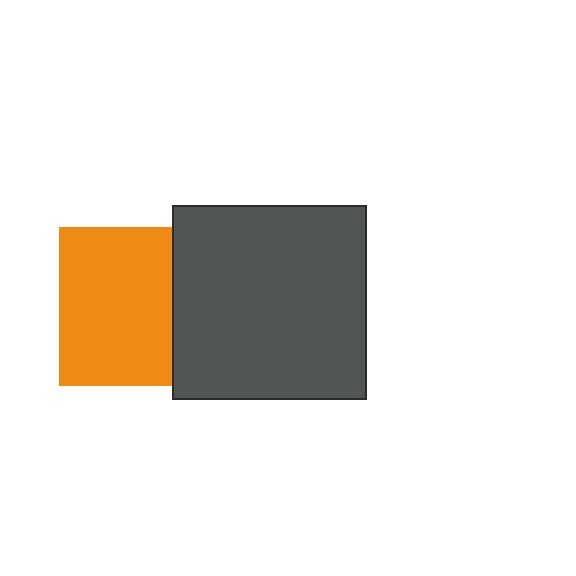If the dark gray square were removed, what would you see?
You would see the complete orange square.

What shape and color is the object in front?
The object in front is a dark gray square.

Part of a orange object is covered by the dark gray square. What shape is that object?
It is a square.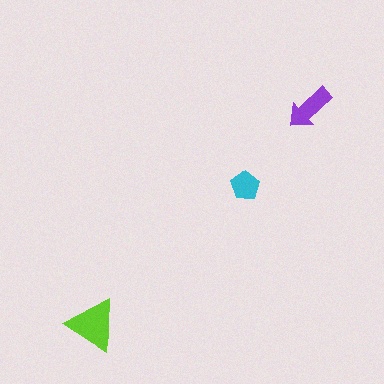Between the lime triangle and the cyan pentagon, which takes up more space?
The lime triangle.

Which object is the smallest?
The cyan pentagon.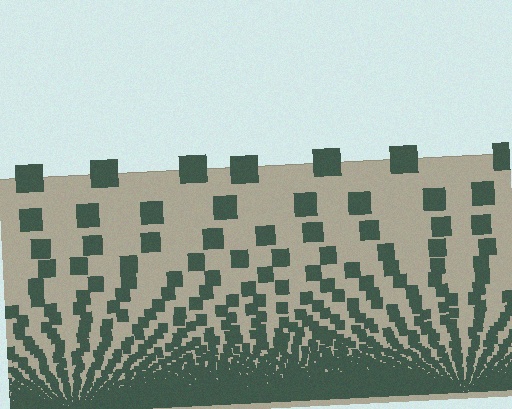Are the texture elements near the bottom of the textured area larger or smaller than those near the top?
Smaller. The gradient is inverted — elements near the bottom are smaller and denser.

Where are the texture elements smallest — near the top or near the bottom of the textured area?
Near the bottom.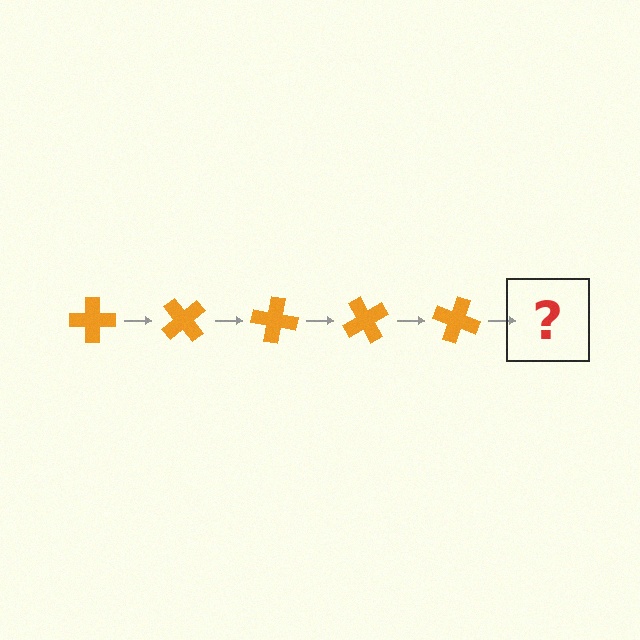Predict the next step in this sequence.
The next step is an orange cross rotated 250 degrees.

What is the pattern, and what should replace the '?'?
The pattern is that the cross rotates 50 degrees each step. The '?' should be an orange cross rotated 250 degrees.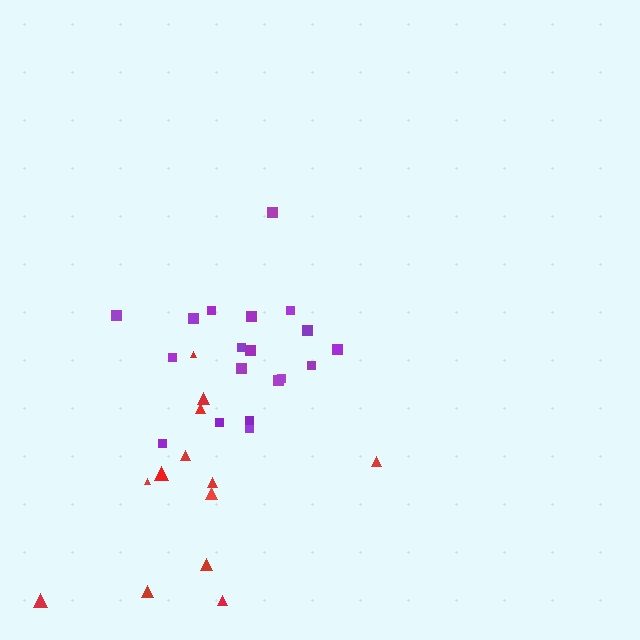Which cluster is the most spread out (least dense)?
Red.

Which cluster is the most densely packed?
Purple.